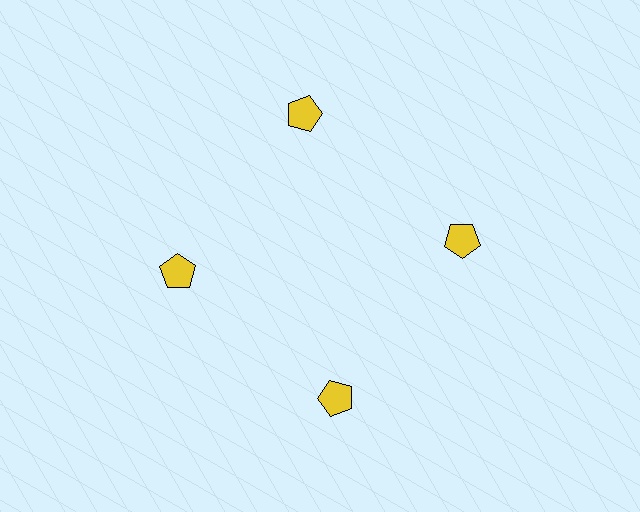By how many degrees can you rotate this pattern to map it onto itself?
The pattern maps onto itself every 90 degrees of rotation.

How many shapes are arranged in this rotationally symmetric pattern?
There are 4 shapes, arranged in 4 groups of 1.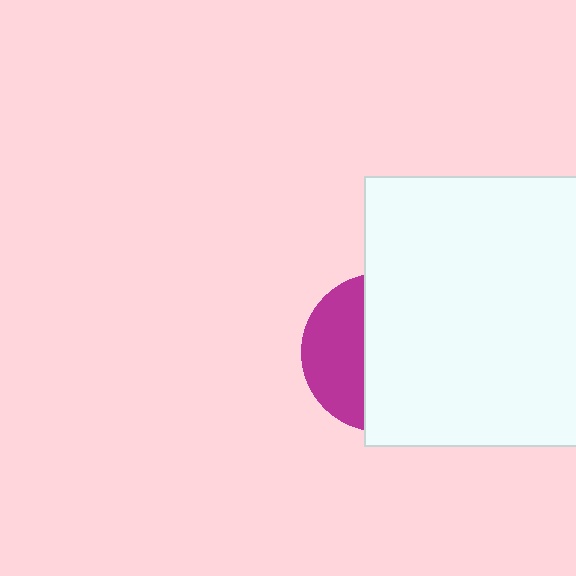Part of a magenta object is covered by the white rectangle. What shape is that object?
It is a circle.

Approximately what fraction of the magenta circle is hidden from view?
Roughly 64% of the magenta circle is hidden behind the white rectangle.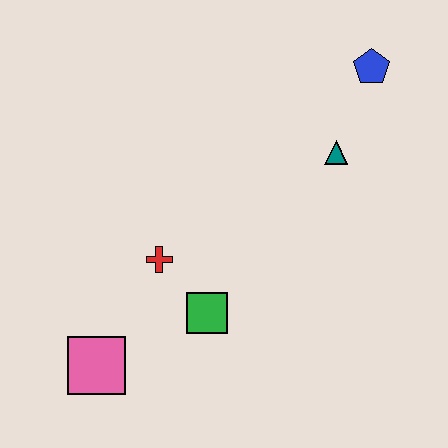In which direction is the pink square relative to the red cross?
The pink square is below the red cross.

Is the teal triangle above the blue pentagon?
No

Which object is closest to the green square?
The red cross is closest to the green square.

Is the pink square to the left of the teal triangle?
Yes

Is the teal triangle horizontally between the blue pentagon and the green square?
Yes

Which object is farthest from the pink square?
The blue pentagon is farthest from the pink square.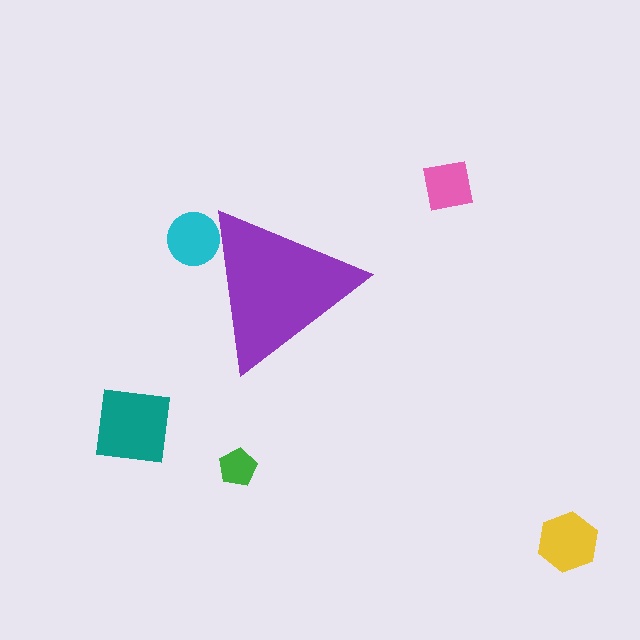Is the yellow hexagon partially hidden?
No, the yellow hexagon is fully visible.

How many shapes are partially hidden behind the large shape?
1 shape is partially hidden.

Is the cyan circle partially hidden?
Yes, the cyan circle is partially hidden behind the purple triangle.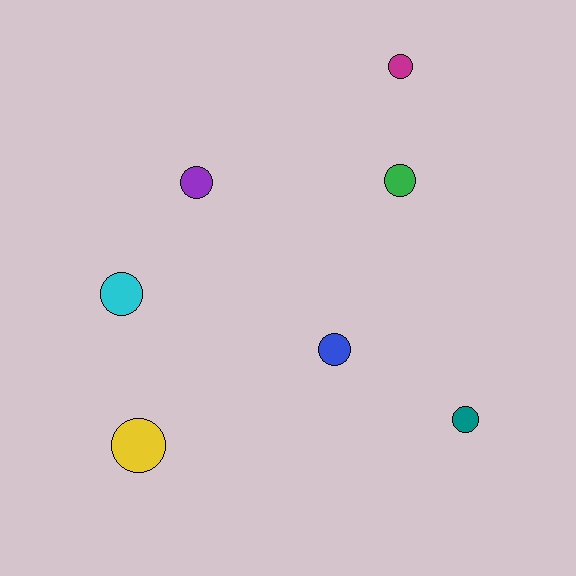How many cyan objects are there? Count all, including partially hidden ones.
There is 1 cyan object.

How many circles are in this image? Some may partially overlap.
There are 7 circles.